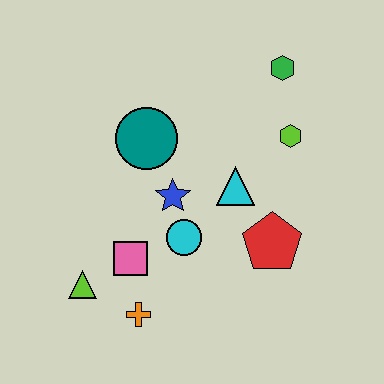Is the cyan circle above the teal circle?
No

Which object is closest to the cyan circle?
The blue star is closest to the cyan circle.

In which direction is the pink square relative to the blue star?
The pink square is below the blue star.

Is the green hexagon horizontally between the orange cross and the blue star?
No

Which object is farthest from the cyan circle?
The green hexagon is farthest from the cyan circle.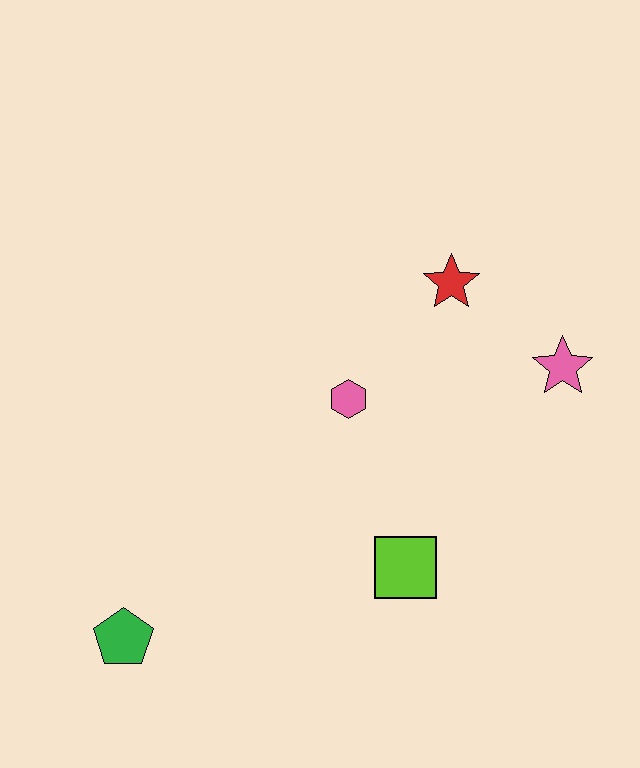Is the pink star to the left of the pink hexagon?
No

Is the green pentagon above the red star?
No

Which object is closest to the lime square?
The pink hexagon is closest to the lime square.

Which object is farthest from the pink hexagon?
The green pentagon is farthest from the pink hexagon.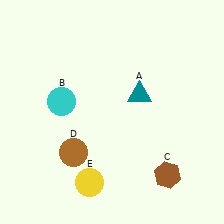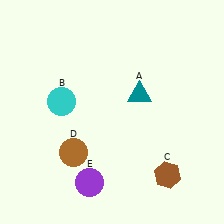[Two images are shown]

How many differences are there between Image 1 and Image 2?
There is 1 difference between the two images.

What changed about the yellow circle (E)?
In Image 1, E is yellow. In Image 2, it changed to purple.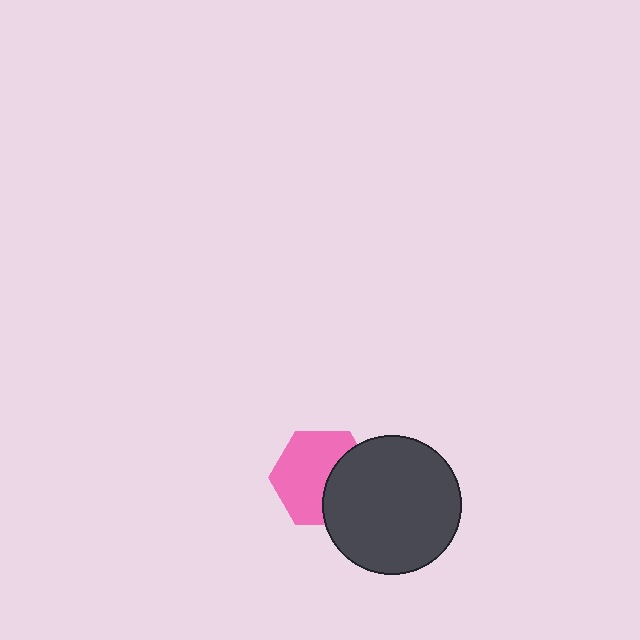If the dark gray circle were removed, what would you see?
You would see the complete pink hexagon.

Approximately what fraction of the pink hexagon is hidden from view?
Roughly 37% of the pink hexagon is hidden behind the dark gray circle.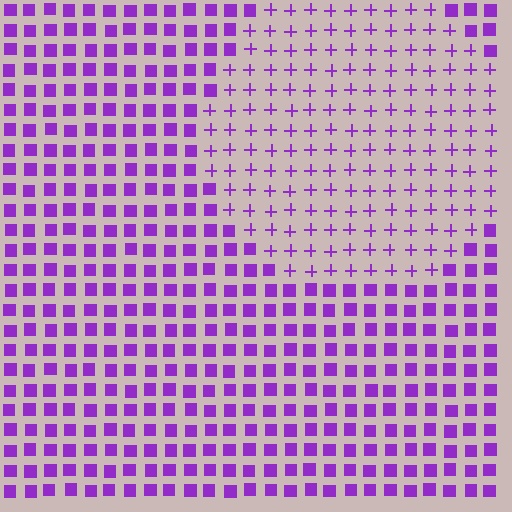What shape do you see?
I see a circle.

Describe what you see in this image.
The image is filled with small purple elements arranged in a uniform grid. A circle-shaped region contains plus signs, while the surrounding area contains squares. The boundary is defined purely by the change in element shape.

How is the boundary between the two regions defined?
The boundary is defined by a change in element shape: plus signs inside vs. squares outside. All elements share the same color and spacing.